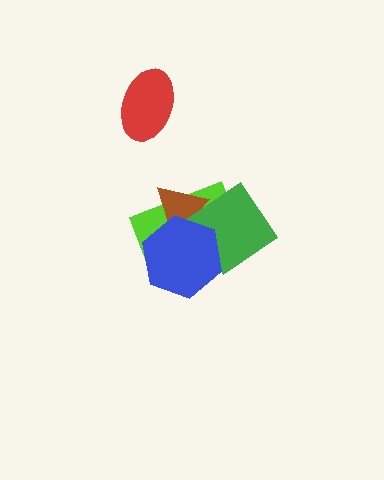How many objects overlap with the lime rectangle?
3 objects overlap with the lime rectangle.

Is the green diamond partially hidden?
Yes, it is partially covered by another shape.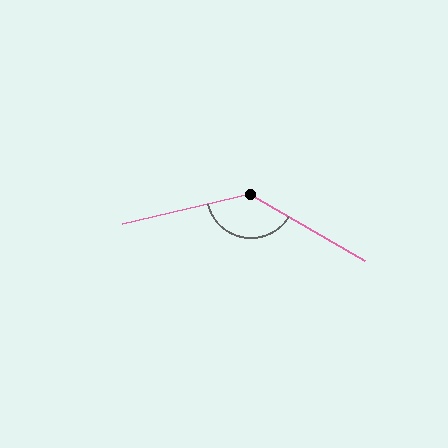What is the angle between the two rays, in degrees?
Approximately 137 degrees.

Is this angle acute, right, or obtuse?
It is obtuse.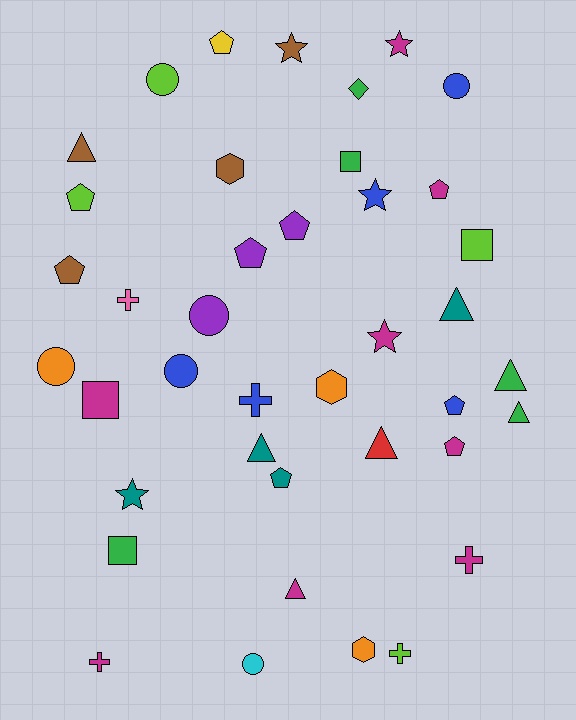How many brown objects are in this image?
There are 4 brown objects.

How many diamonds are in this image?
There is 1 diamond.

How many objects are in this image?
There are 40 objects.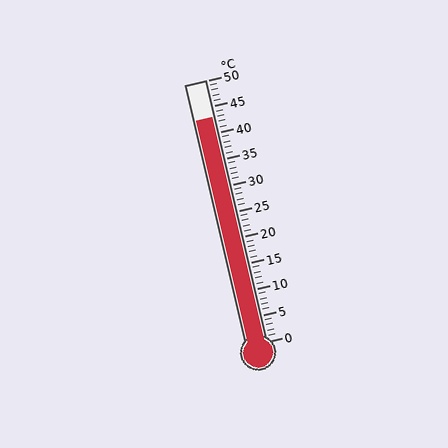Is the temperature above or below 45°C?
The temperature is below 45°C.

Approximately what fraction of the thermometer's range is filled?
The thermometer is filled to approximately 85% of its range.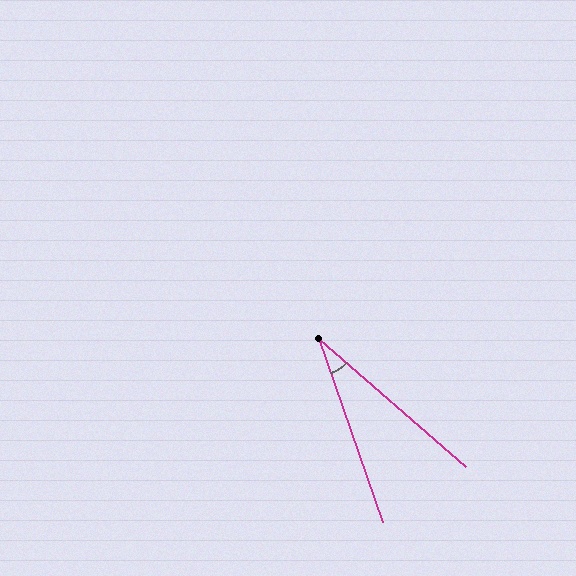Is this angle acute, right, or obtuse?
It is acute.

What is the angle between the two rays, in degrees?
Approximately 30 degrees.